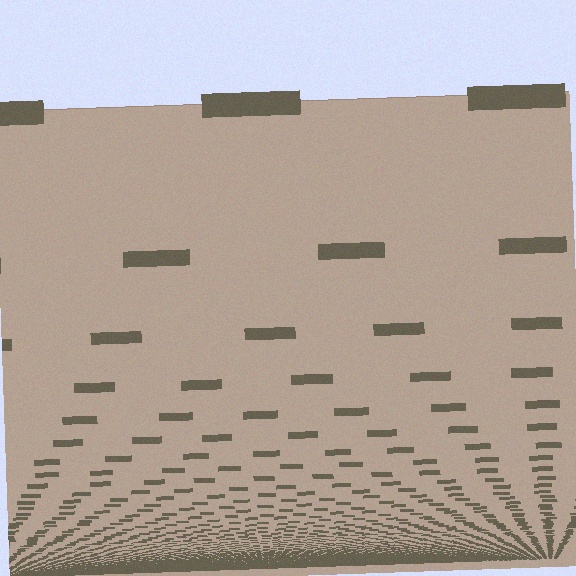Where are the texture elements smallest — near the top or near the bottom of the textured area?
Near the bottom.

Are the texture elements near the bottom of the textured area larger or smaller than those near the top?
Smaller. The gradient is inverted — elements near the bottom are smaller and denser.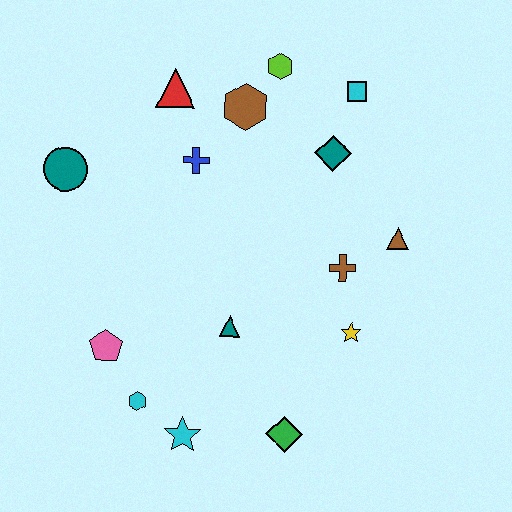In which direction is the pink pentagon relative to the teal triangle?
The pink pentagon is to the left of the teal triangle.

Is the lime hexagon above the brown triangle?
Yes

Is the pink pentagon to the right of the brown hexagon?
No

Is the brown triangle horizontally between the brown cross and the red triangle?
No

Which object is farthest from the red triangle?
The green diamond is farthest from the red triangle.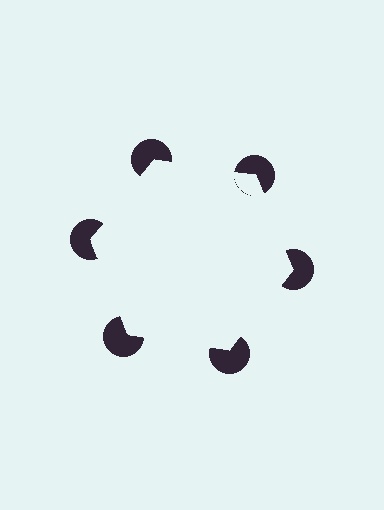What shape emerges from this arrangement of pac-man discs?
An illusory hexagon — its edges are inferred from the aligned wedge cuts in the pac-man discs, not physically drawn.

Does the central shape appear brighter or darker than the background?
It typically appears slightly brighter than the background, even though no actual brightness change is drawn.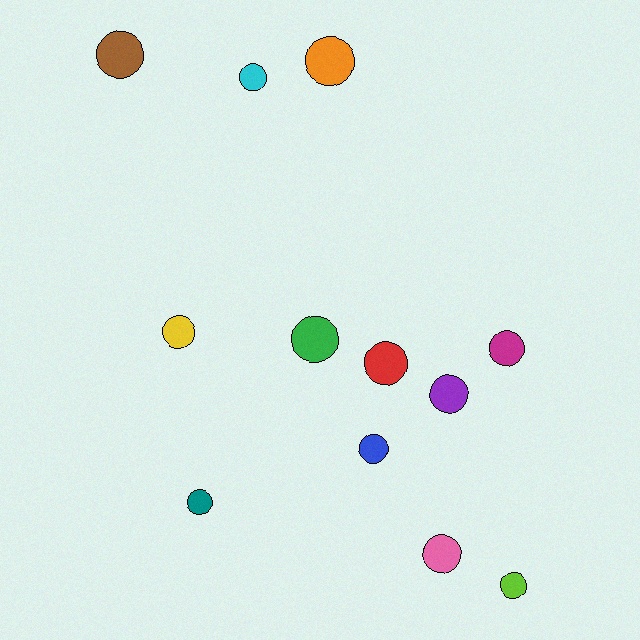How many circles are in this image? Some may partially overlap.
There are 12 circles.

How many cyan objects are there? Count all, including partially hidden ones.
There is 1 cyan object.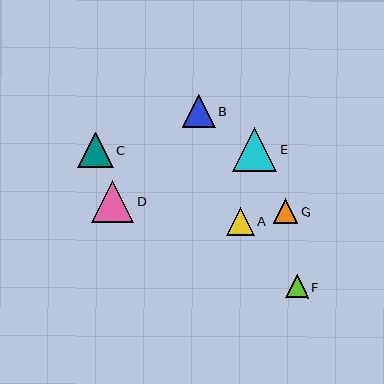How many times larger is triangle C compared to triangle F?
Triangle C is approximately 1.6 times the size of triangle F.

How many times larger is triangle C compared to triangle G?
Triangle C is approximately 1.4 times the size of triangle G.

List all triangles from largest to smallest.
From largest to smallest: E, D, C, B, A, G, F.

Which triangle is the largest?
Triangle E is the largest with a size of approximately 44 pixels.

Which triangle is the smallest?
Triangle F is the smallest with a size of approximately 22 pixels.